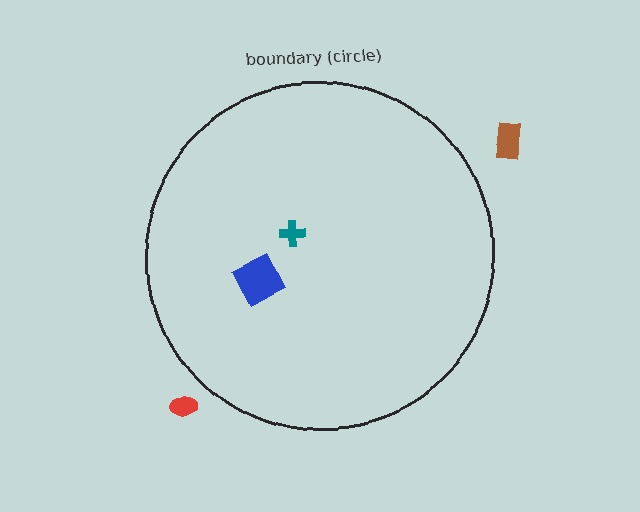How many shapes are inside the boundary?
2 inside, 2 outside.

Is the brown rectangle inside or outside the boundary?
Outside.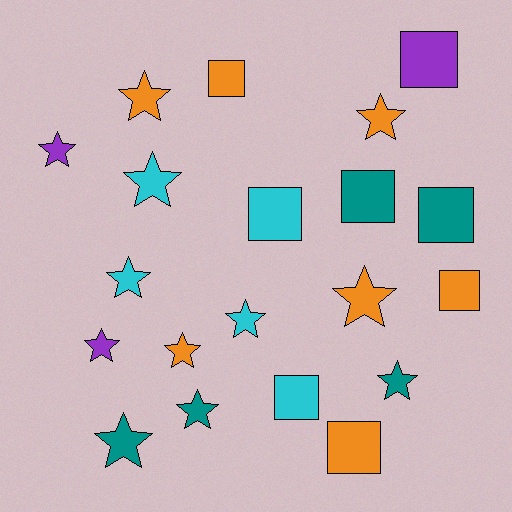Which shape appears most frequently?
Star, with 12 objects.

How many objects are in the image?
There are 20 objects.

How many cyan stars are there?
There are 3 cyan stars.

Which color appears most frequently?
Orange, with 7 objects.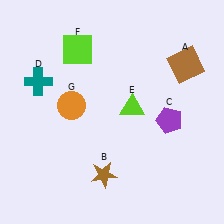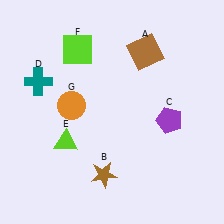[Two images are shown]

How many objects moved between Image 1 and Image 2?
2 objects moved between the two images.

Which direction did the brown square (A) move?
The brown square (A) moved left.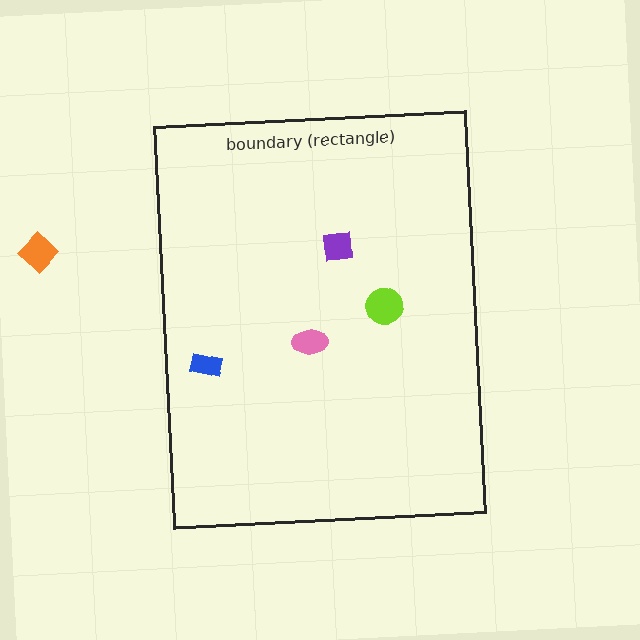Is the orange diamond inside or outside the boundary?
Outside.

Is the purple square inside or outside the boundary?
Inside.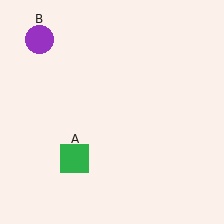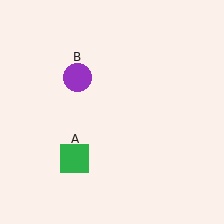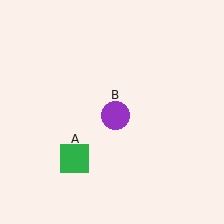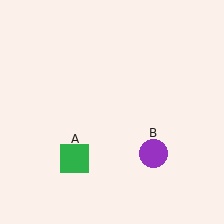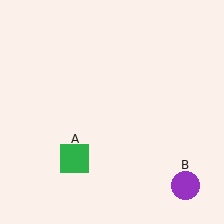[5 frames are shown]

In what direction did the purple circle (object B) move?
The purple circle (object B) moved down and to the right.